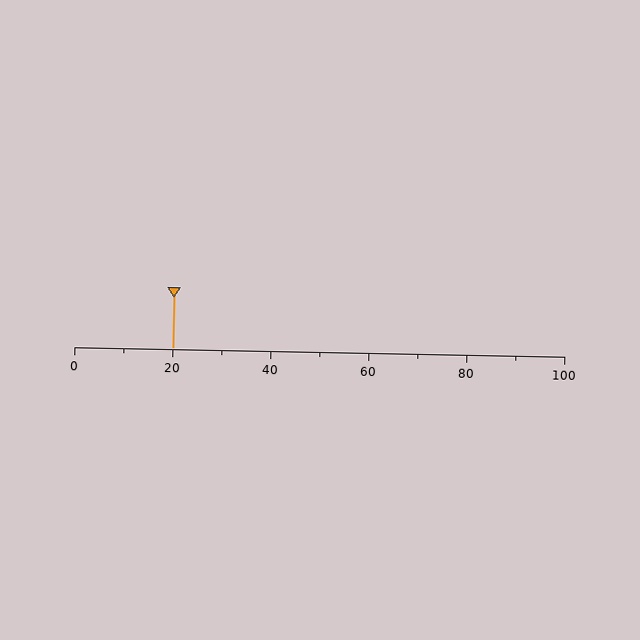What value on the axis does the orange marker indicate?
The marker indicates approximately 20.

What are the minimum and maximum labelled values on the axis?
The axis runs from 0 to 100.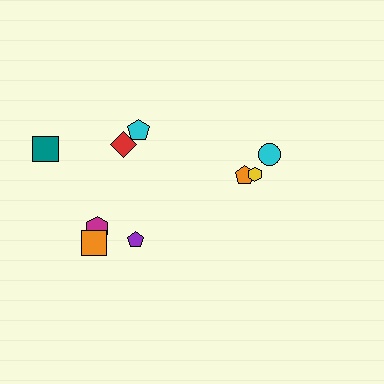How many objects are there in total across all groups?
There are 9 objects.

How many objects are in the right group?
There are 3 objects.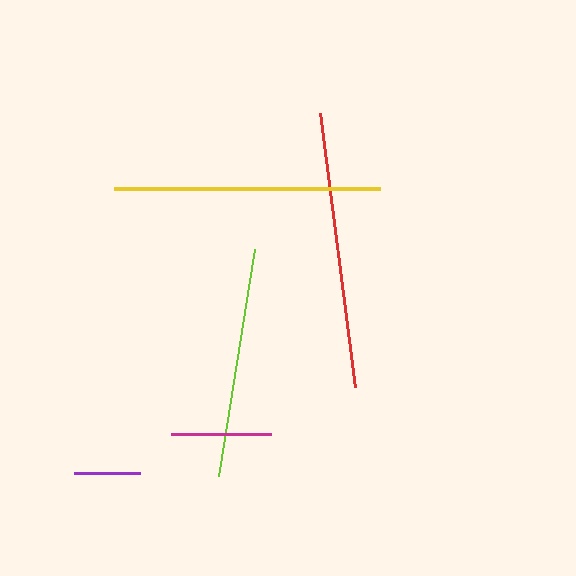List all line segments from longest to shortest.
From longest to shortest: red, yellow, lime, magenta, purple.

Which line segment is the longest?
The red line is the longest at approximately 277 pixels.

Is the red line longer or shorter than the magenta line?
The red line is longer than the magenta line.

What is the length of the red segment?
The red segment is approximately 277 pixels long.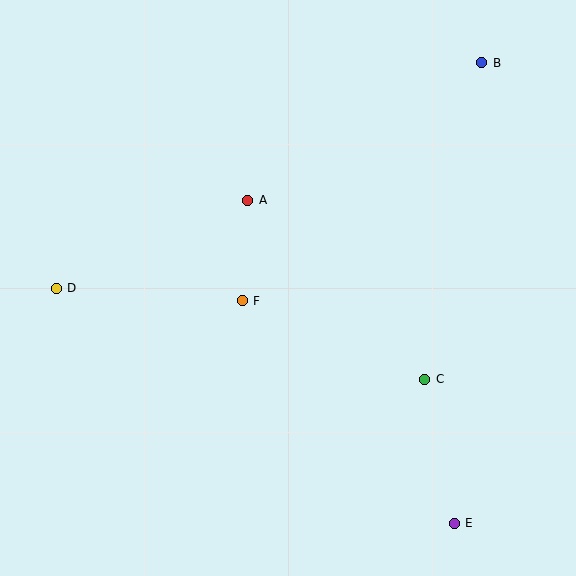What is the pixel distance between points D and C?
The distance between D and C is 379 pixels.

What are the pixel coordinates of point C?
Point C is at (425, 379).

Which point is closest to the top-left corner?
Point D is closest to the top-left corner.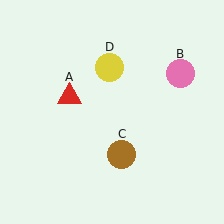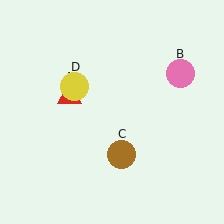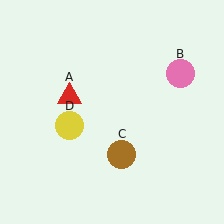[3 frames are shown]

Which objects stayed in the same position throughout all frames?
Red triangle (object A) and pink circle (object B) and brown circle (object C) remained stationary.